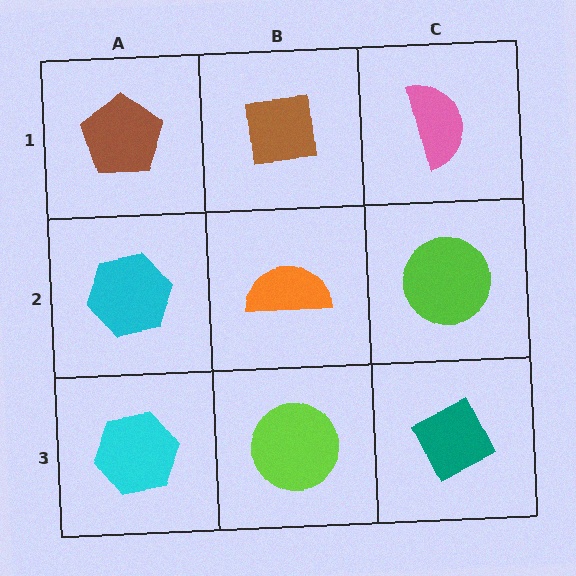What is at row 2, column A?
A cyan hexagon.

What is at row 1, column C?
A pink semicircle.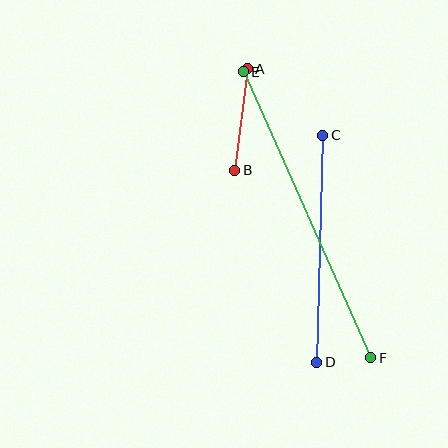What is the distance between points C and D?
The distance is approximately 227 pixels.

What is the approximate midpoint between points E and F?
The midpoint is at approximately (307, 215) pixels.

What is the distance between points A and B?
The distance is approximately 102 pixels.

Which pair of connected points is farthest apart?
Points E and F are farthest apart.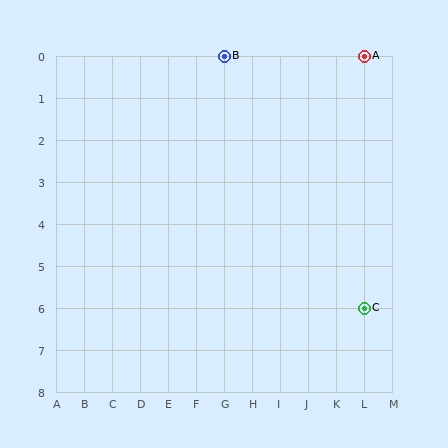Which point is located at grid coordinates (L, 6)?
Point C is at (L, 6).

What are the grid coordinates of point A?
Point A is at grid coordinates (L, 0).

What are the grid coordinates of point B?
Point B is at grid coordinates (G, 0).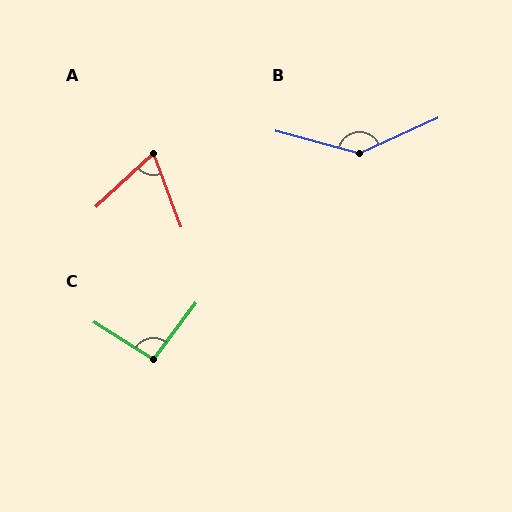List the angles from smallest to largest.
A (68°), C (94°), B (141°).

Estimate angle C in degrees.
Approximately 94 degrees.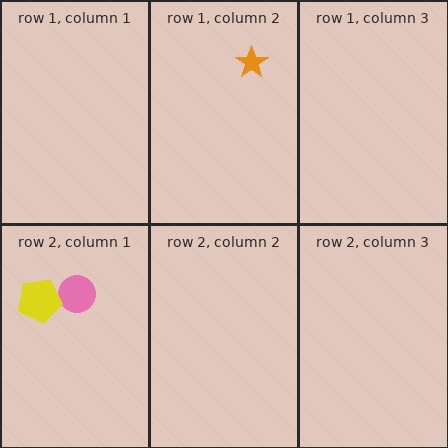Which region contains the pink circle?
The row 2, column 1 region.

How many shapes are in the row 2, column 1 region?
2.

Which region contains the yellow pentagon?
The row 2, column 1 region.